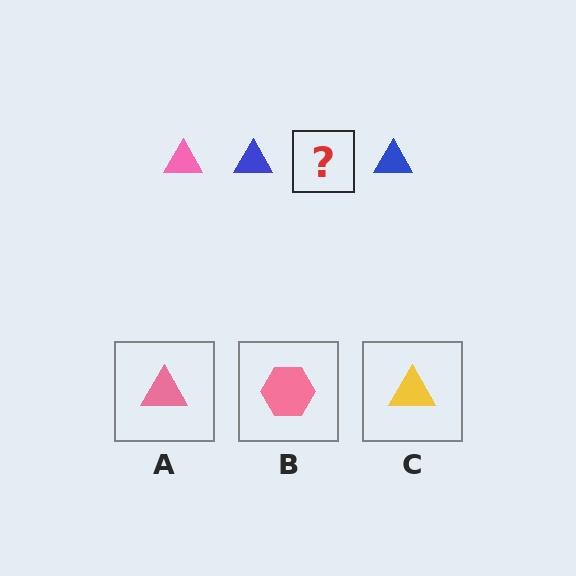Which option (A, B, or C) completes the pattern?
A.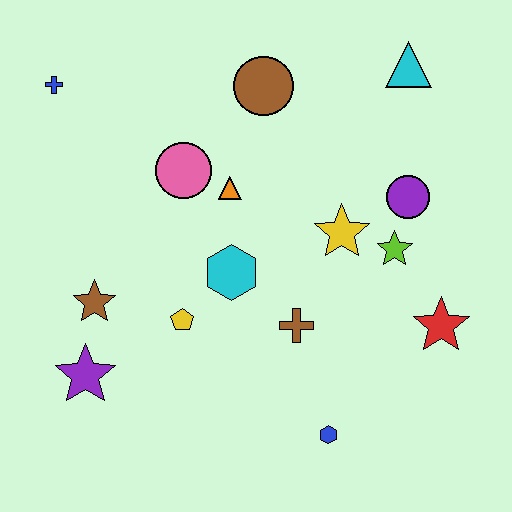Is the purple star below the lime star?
Yes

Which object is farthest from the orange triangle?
The blue hexagon is farthest from the orange triangle.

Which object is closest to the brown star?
The purple star is closest to the brown star.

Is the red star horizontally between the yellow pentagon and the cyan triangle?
No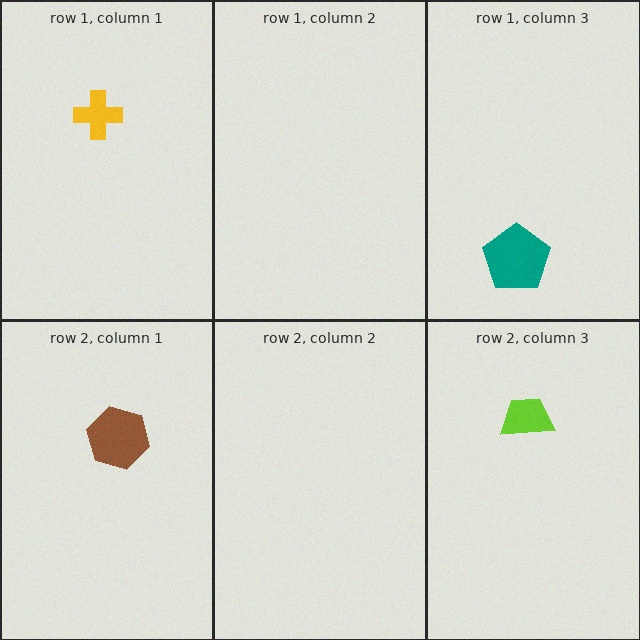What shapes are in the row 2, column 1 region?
The brown hexagon.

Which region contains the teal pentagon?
The row 1, column 3 region.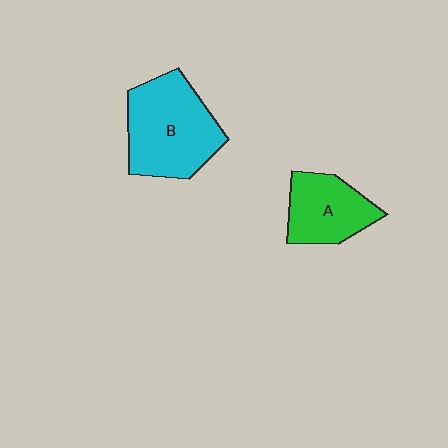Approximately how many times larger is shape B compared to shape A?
Approximately 1.5 times.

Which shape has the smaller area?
Shape A (green).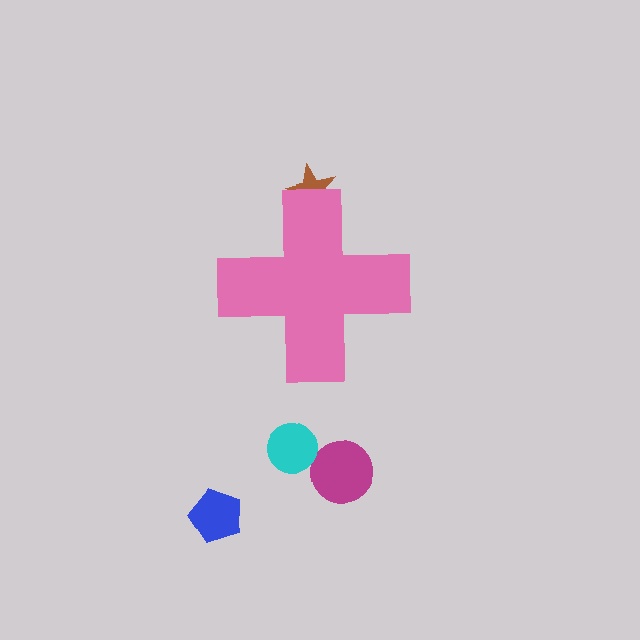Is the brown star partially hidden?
Yes, the brown star is partially hidden behind the pink cross.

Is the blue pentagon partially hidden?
No, the blue pentagon is fully visible.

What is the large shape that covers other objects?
A pink cross.